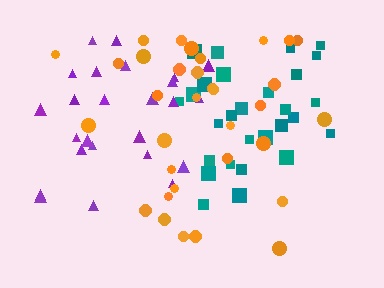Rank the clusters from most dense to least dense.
teal, orange, purple.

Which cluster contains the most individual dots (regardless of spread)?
Orange (33).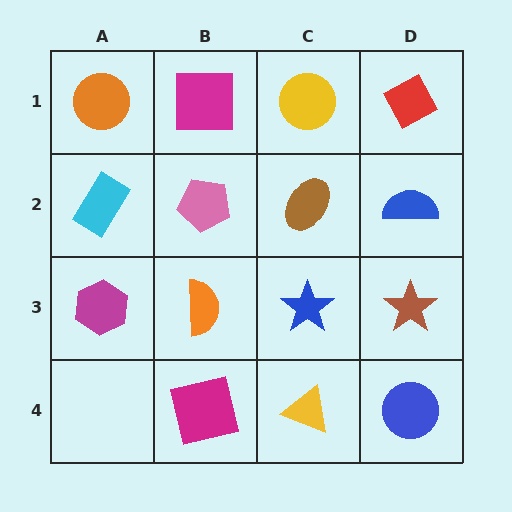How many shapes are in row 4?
3 shapes.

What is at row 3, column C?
A blue star.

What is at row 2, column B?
A pink pentagon.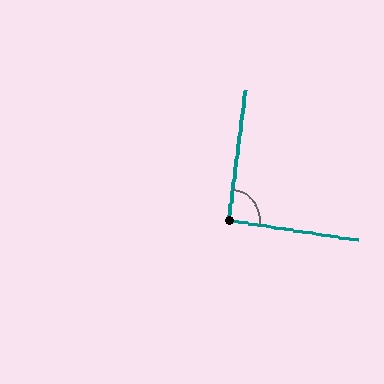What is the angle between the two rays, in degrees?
Approximately 92 degrees.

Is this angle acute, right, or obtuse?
It is approximately a right angle.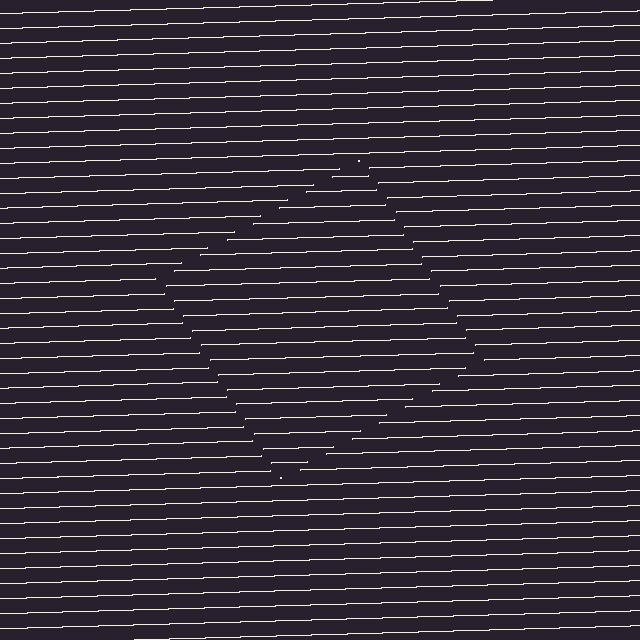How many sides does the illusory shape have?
4 sides — the line-ends trace a square.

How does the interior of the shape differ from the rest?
The interior of the shape contains the same grating, shifted by half a period — the contour is defined by the phase discontinuity where line-ends from the inner and outer gratings abut.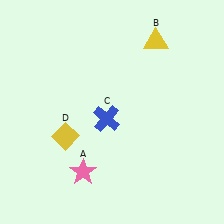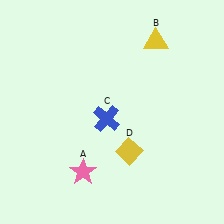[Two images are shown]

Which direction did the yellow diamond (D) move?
The yellow diamond (D) moved right.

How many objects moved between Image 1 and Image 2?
1 object moved between the two images.